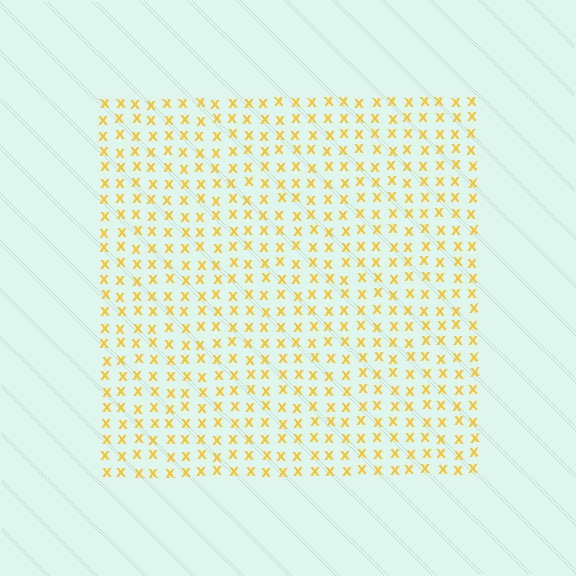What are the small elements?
The small elements are letter X's.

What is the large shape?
The large shape is a square.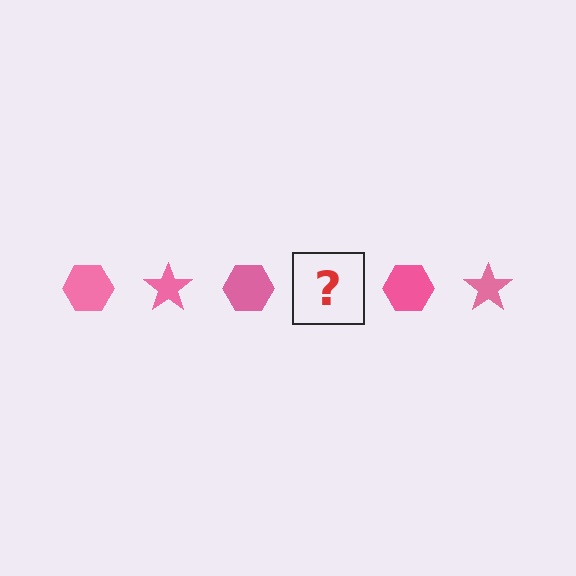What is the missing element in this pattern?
The missing element is a pink star.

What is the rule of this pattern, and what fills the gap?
The rule is that the pattern cycles through hexagon, star shapes in pink. The gap should be filled with a pink star.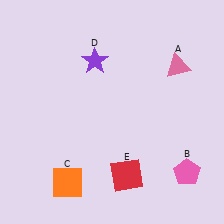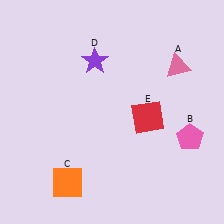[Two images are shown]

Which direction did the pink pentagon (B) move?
The pink pentagon (B) moved up.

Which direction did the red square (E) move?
The red square (E) moved up.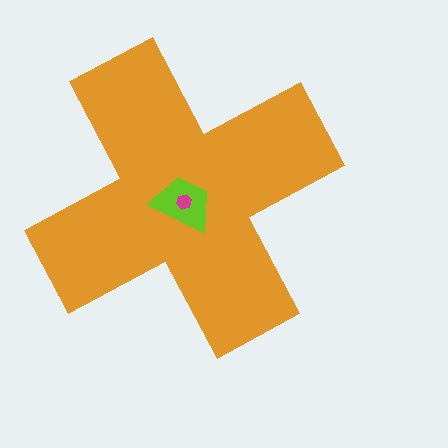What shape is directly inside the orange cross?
The lime trapezoid.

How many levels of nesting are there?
3.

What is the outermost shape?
The orange cross.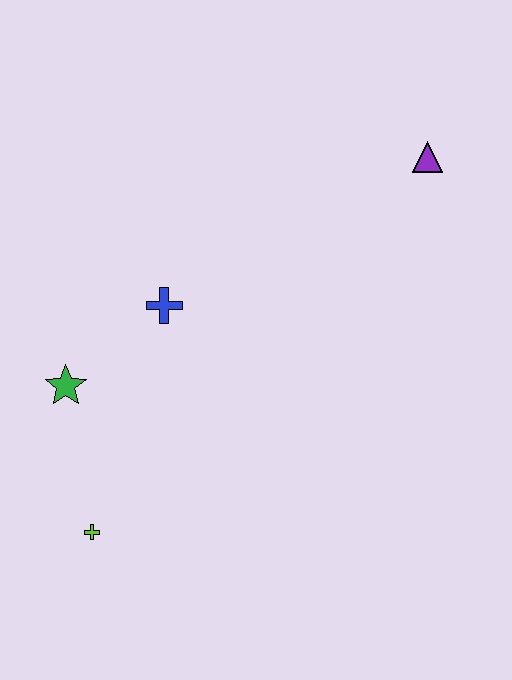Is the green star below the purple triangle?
Yes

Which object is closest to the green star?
The blue cross is closest to the green star.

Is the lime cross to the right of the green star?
Yes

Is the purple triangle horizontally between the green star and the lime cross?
No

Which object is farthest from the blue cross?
The purple triangle is farthest from the blue cross.